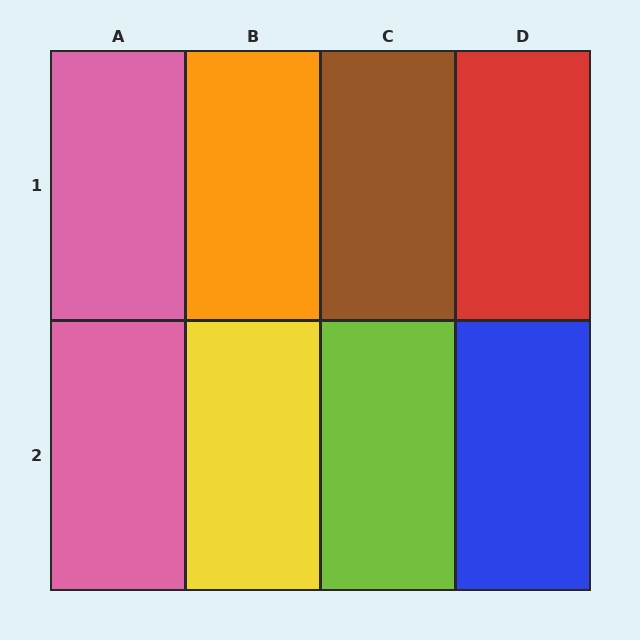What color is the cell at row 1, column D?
Red.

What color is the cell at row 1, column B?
Orange.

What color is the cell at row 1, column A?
Pink.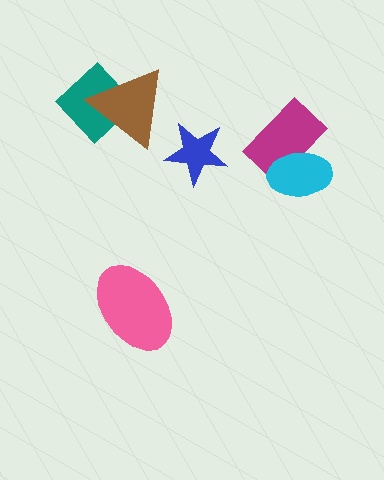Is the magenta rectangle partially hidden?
Yes, it is partially covered by another shape.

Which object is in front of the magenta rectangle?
The cyan ellipse is in front of the magenta rectangle.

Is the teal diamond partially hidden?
Yes, it is partially covered by another shape.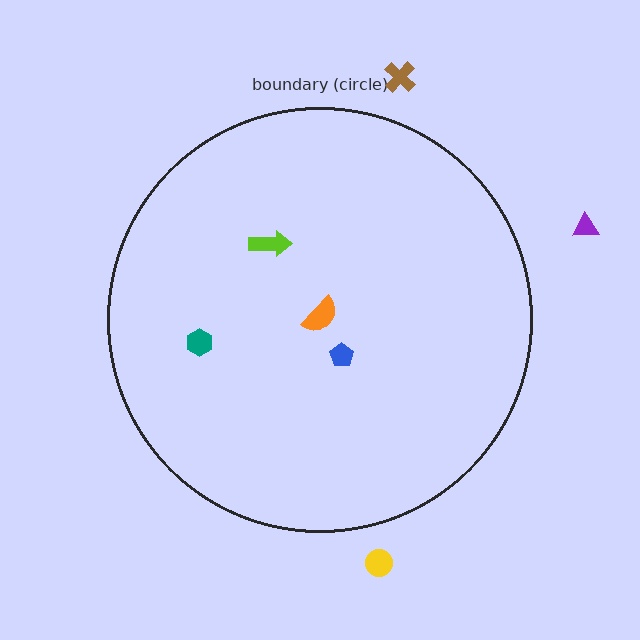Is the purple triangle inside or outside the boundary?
Outside.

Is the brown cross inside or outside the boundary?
Outside.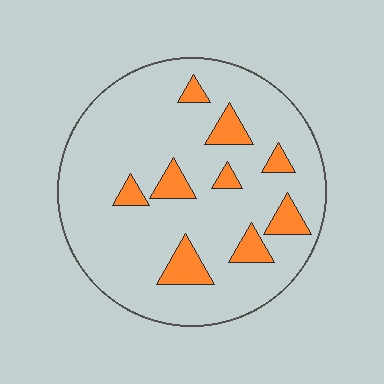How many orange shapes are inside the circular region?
9.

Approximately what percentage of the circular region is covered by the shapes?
Approximately 15%.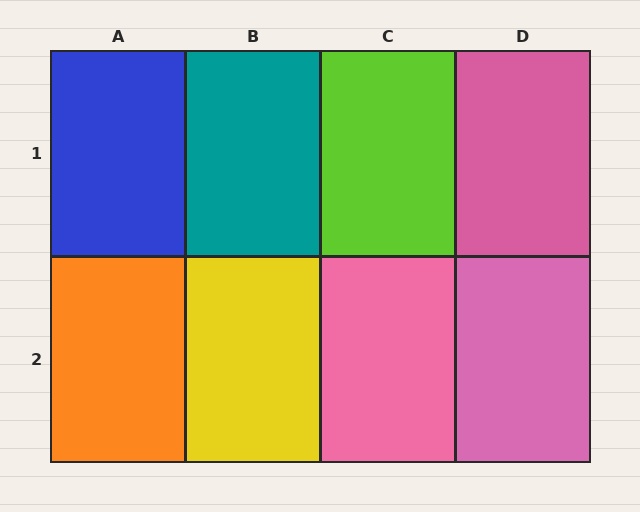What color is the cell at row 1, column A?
Blue.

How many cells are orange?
1 cell is orange.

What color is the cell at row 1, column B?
Teal.